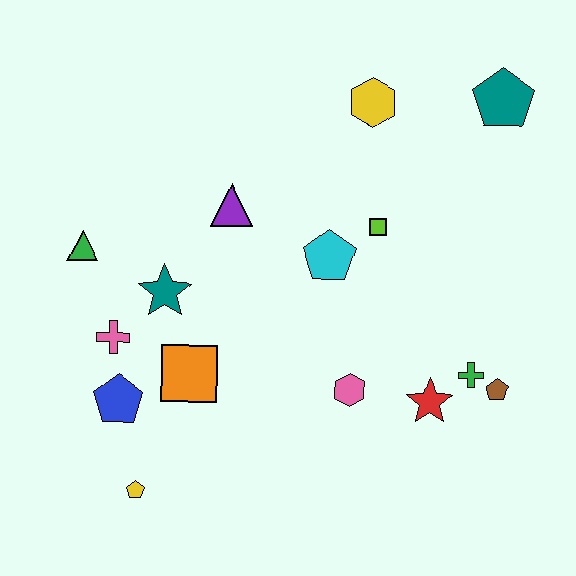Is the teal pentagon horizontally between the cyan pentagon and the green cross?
No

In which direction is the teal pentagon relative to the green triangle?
The teal pentagon is to the right of the green triangle.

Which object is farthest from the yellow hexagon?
The yellow pentagon is farthest from the yellow hexagon.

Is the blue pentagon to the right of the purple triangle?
No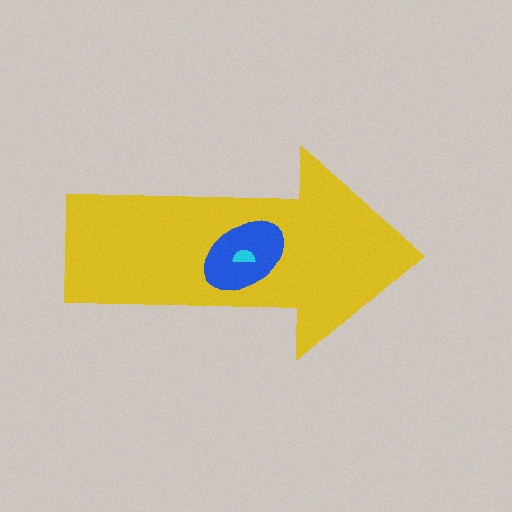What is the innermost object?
The cyan semicircle.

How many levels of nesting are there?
3.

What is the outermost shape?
The yellow arrow.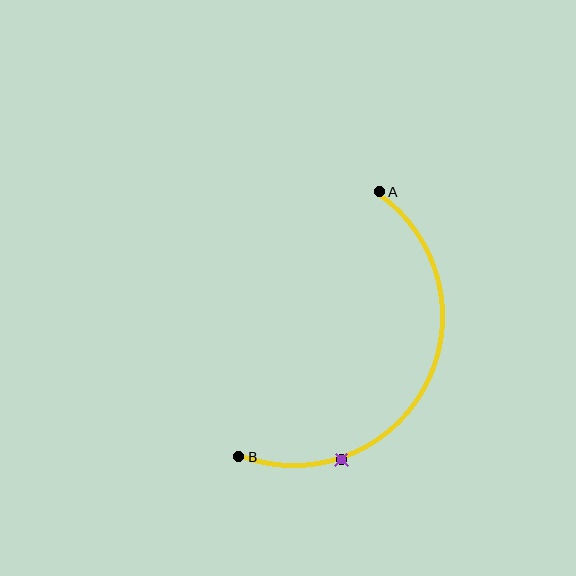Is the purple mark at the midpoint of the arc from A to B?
No. The purple mark lies on the arc but is closer to endpoint B. The arc midpoint would be at the point on the curve equidistant along the arc from both A and B.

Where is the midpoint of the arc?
The arc midpoint is the point on the curve farthest from the straight line joining A and B. It sits to the right of that line.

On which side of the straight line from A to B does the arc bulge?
The arc bulges to the right of the straight line connecting A and B.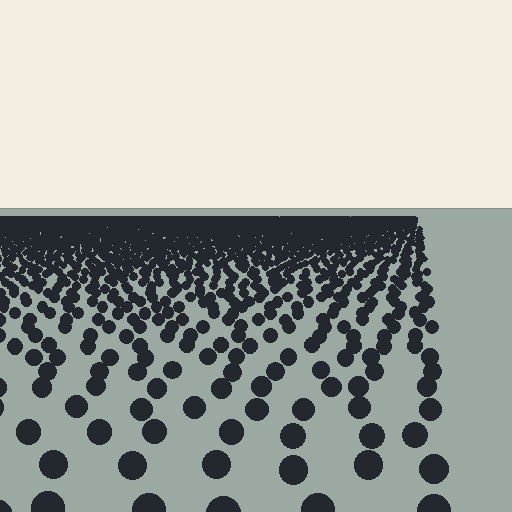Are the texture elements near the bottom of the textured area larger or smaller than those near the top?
Larger. Near the bottom, elements are closer to the viewer and appear at a bigger on-screen size.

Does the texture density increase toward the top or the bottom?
Density increases toward the top.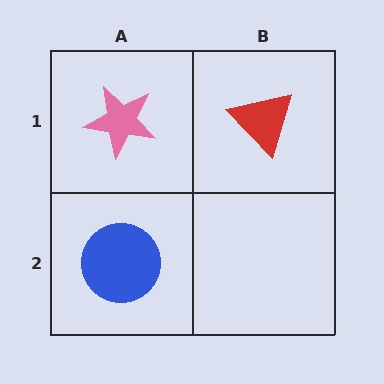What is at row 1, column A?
A pink star.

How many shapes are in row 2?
1 shape.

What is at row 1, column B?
A red triangle.